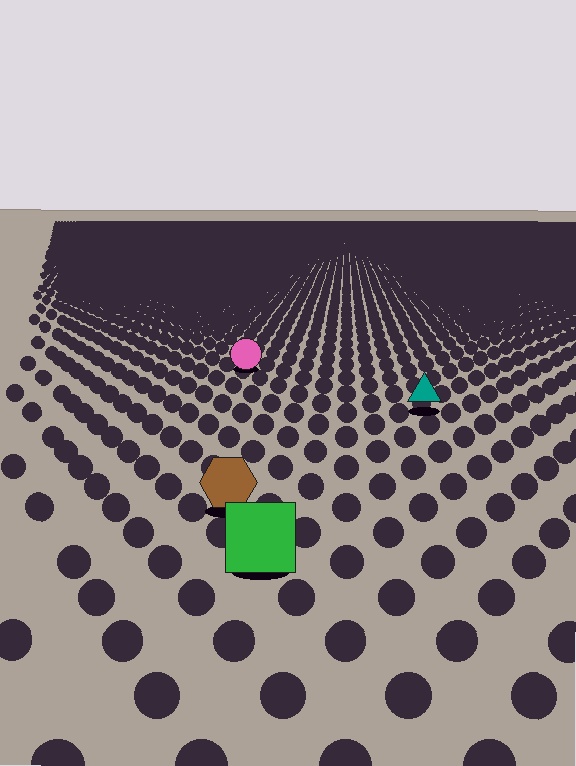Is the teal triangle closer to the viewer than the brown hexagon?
No. The brown hexagon is closer — you can tell from the texture gradient: the ground texture is coarser near it.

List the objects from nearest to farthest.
From nearest to farthest: the green square, the brown hexagon, the teal triangle, the pink circle.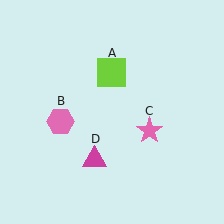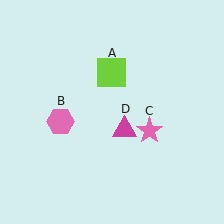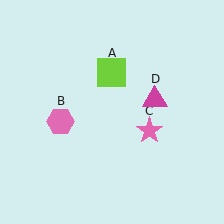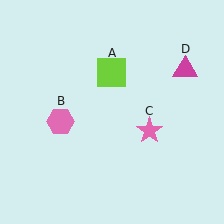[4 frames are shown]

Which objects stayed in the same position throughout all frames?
Lime square (object A) and pink hexagon (object B) and pink star (object C) remained stationary.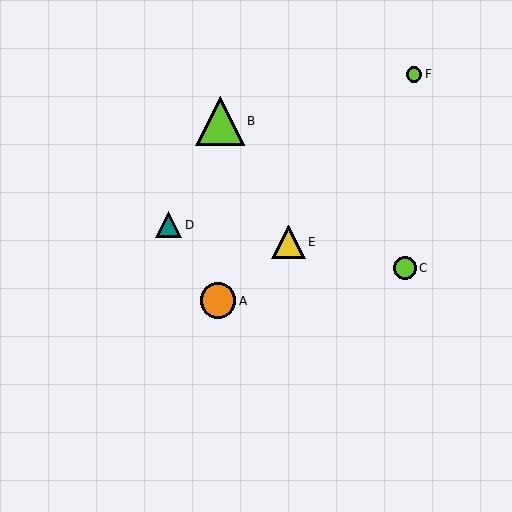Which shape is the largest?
The lime triangle (labeled B) is the largest.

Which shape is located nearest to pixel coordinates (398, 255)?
The lime circle (labeled C) at (405, 268) is nearest to that location.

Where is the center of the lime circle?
The center of the lime circle is at (405, 268).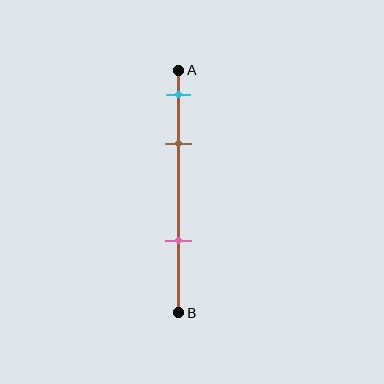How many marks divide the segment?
There are 3 marks dividing the segment.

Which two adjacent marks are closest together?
The cyan and brown marks are the closest adjacent pair.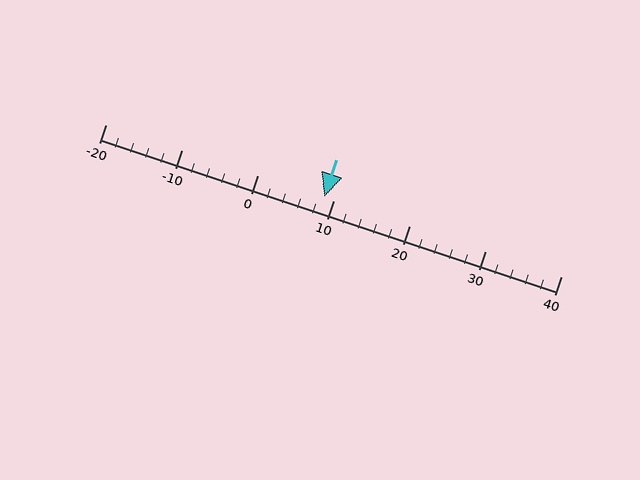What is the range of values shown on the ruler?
The ruler shows values from -20 to 40.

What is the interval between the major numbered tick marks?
The major tick marks are spaced 10 units apart.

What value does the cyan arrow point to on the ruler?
The cyan arrow points to approximately 9.